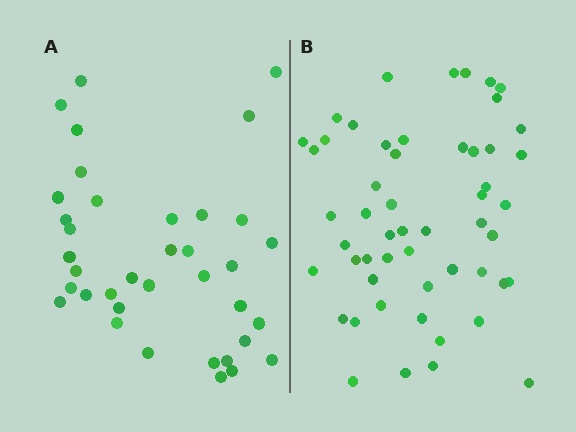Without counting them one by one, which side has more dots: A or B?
Region B (the right region) has more dots.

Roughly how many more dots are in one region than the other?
Region B has approximately 15 more dots than region A.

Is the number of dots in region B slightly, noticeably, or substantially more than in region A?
Region B has noticeably more, but not dramatically so. The ratio is roughly 1.4 to 1.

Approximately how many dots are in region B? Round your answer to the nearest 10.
About 50 dots. (The exact count is 53, which rounds to 50.)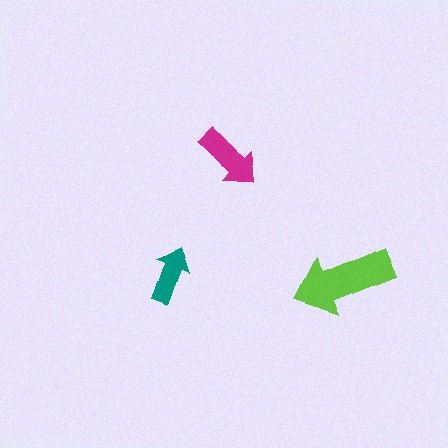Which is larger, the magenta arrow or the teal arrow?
The magenta one.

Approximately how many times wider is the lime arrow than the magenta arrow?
About 1.5 times wider.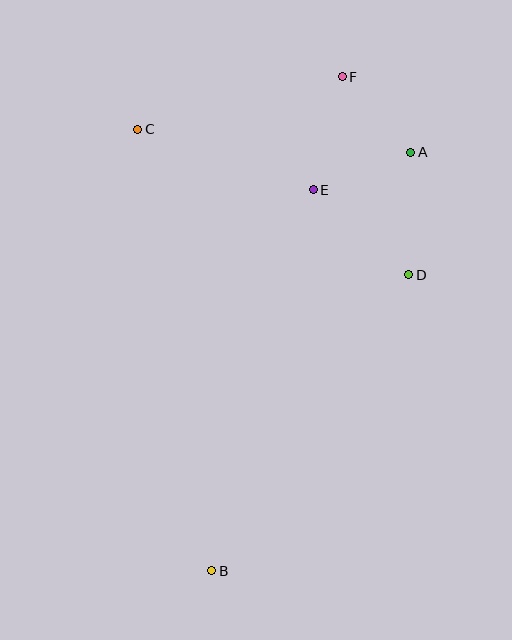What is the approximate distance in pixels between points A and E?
The distance between A and E is approximately 104 pixels.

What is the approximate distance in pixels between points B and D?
The distance between B and D is approximately 356 pixels.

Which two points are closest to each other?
Points A and F are closest to each other.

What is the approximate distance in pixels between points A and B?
The distance between A and B is approximately 464 pixels.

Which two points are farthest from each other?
Points B and F are farthest from each other.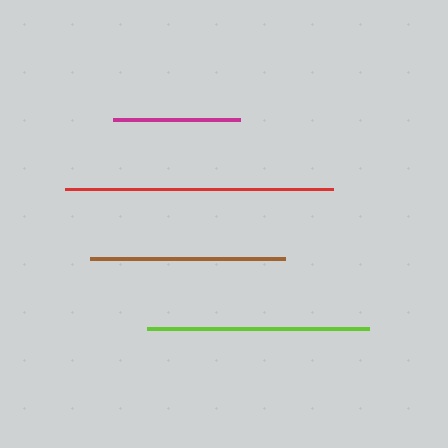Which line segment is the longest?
The red line is the longest at approximately 268 pixels.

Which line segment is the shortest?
The magenta line is the shortest at approximately 128 pixels.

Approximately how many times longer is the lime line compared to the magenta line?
The lime line is approximately 1.7 times the length of the magenta line.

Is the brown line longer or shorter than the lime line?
The lime line is longer than the brown line.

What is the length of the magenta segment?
The magenta segment is approximately 128 pixels long.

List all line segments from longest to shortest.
From longest to shortest: red, lime, brown, magenta.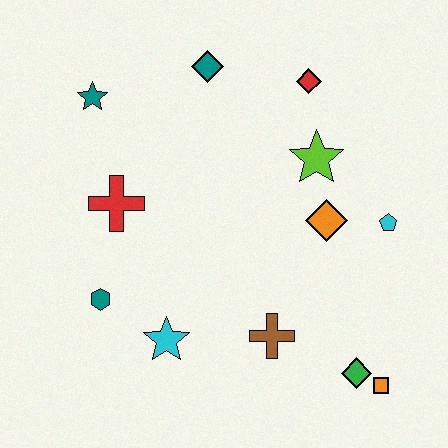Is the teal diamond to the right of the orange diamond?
No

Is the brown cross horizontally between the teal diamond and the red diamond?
Yes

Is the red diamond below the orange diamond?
No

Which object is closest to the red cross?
The teal hexagon is closest to the red cross.